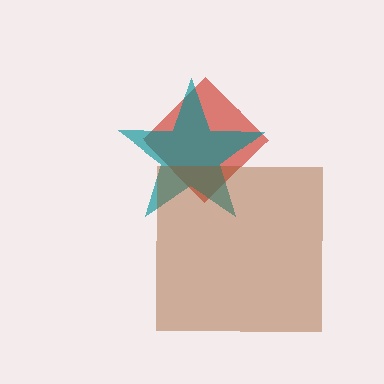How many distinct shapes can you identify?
There are 3 distinct shapes: a red diamond, a teal star, a brown square.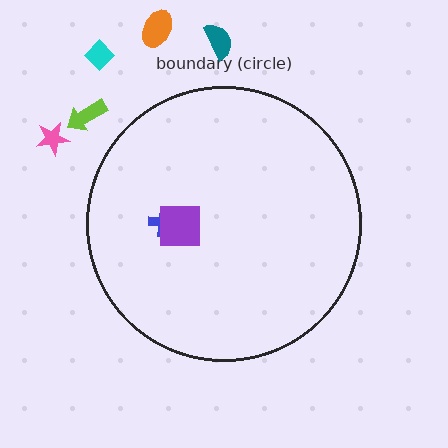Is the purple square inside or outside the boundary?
Inside.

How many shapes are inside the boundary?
2 inside, 5 outside.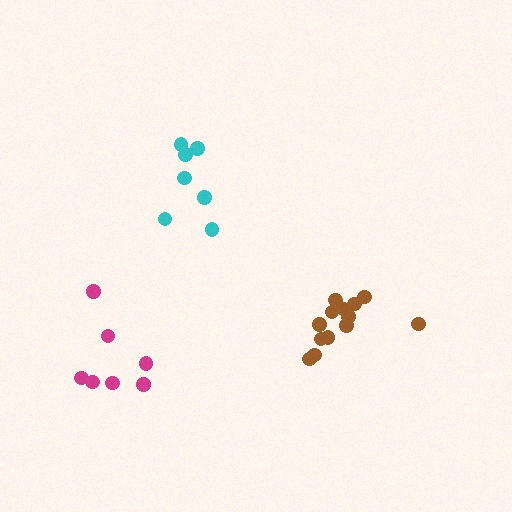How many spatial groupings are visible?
There are 3 spatial groupings.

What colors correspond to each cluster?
The clusters are colored: cyan, magenta, brown.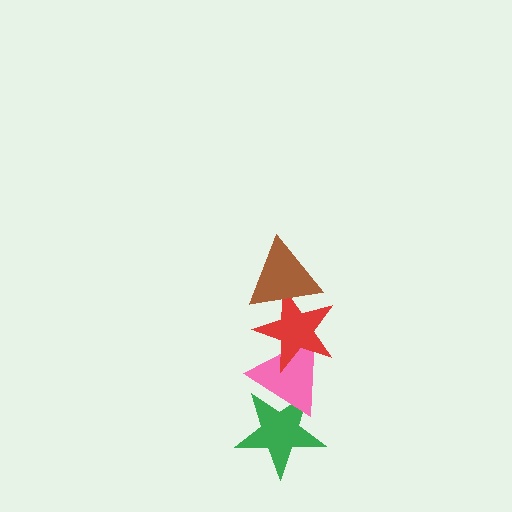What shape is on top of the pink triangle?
The red star is on top of the pink triangle.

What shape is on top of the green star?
The pink triangle is on top of the green star.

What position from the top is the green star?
The green star is 4th from the top.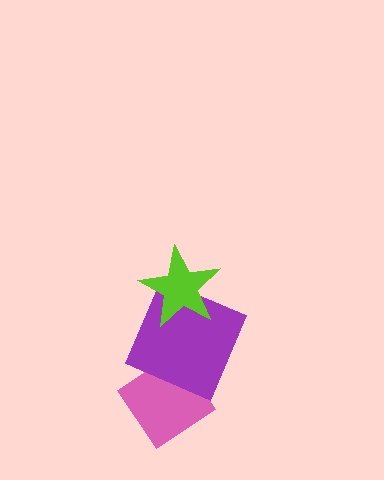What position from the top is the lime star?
The lime star is 1st from the top.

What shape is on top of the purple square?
The lime star is on top of the purple square.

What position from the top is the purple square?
The purple square is 2nd from the top.